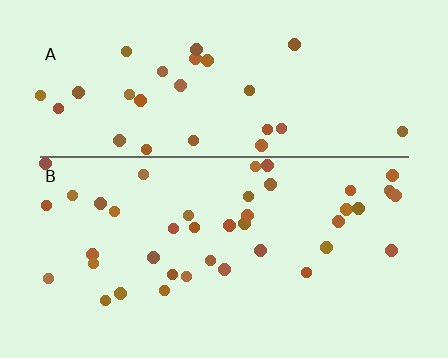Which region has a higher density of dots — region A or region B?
B (the bottom).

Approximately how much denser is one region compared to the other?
Approximately 1.3× — region B over region A.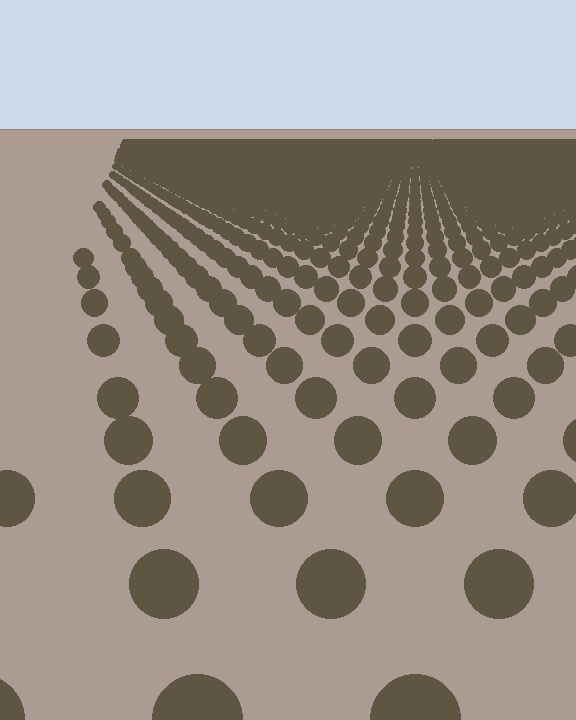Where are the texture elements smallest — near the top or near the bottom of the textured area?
Near the top.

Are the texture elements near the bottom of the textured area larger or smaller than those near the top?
Larger. Near the bottom, elements are closer to the viewer and appear at a bigger on-screen size.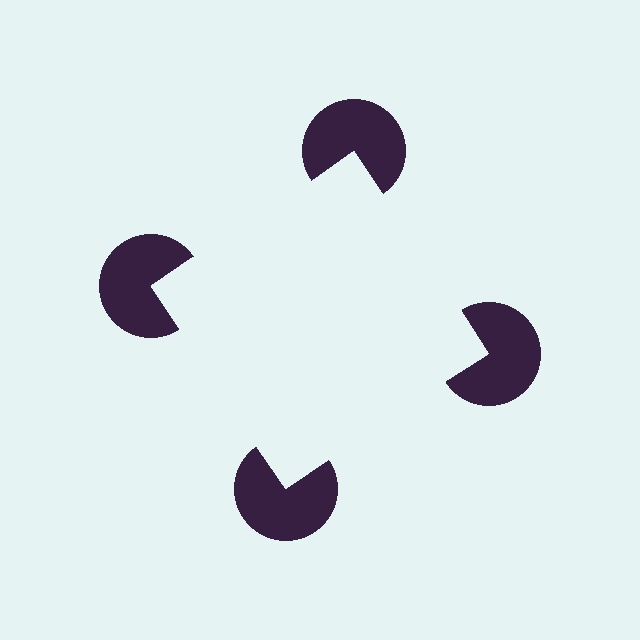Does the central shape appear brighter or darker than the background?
It typically appears slightly brighter than the background, even though no actual brightness change is drawn.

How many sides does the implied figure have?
4 sides.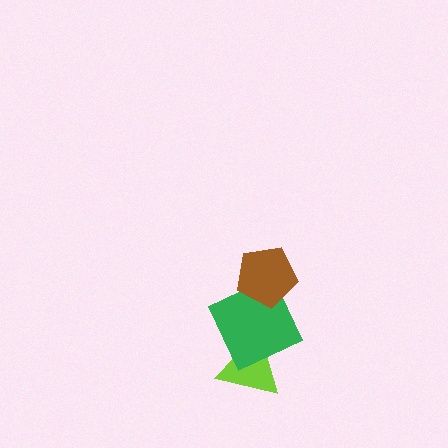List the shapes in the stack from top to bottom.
From top to bottom: the brown pentagon, the green square, the lime triangle.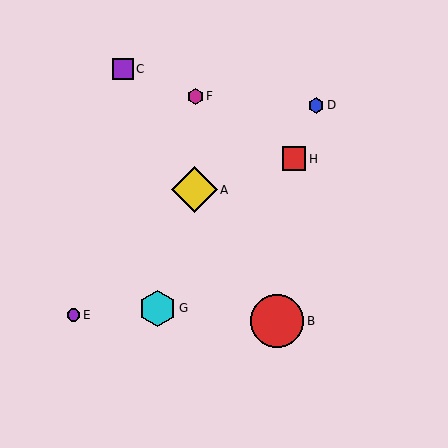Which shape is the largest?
The red circle (labeled B) is the largest.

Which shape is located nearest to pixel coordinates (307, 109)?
The blue hexagon (labeled D) at (316, 105) is nearest to that location.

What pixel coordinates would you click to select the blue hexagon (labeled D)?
Click at (316, 105) to select the blue hexagon D.